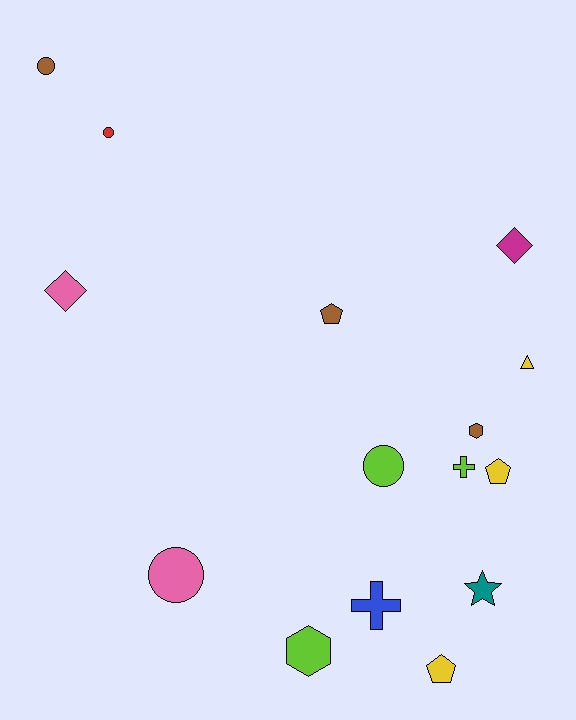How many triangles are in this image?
There is 1 triangle.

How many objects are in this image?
There are 15 objects.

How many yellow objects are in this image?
There are 3 yellow objects.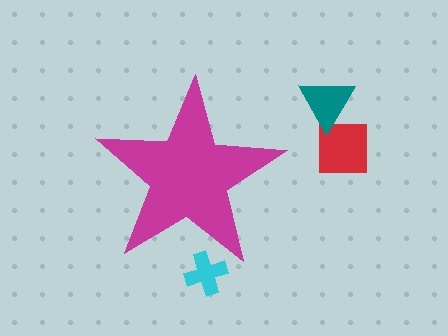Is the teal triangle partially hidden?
No, the teal triangle is fully visible.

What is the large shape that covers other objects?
A magenta star.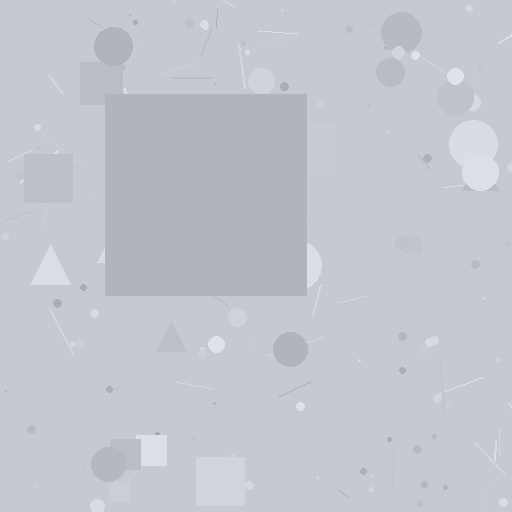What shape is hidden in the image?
A square is hidden in the image.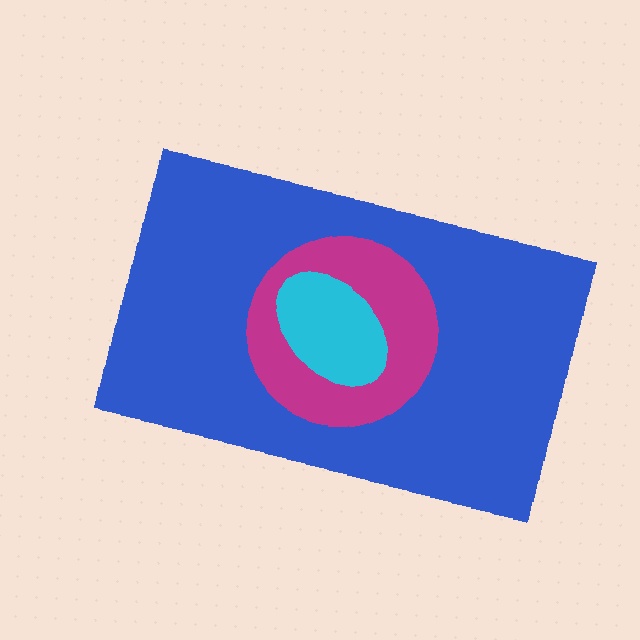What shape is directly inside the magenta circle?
The cyan ellipse.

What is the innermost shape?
The cyan ellipse.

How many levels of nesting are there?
3.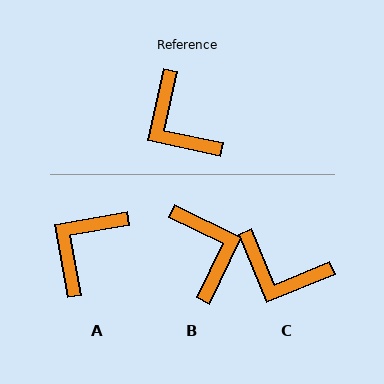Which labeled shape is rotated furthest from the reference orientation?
B, about 166 degrees away.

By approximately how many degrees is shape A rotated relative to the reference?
Approximately 68 degrees clockwise.